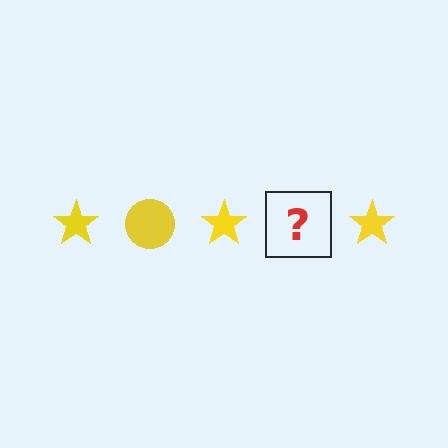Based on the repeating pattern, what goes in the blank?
The blank should be a yellow circle.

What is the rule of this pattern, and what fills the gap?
The rule is that the pattern cycles through star, circle shapes in yellow. The gap should be filled with a yellow circle.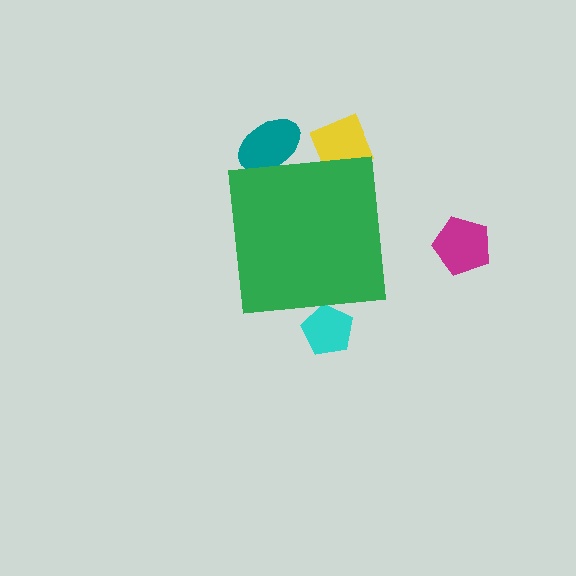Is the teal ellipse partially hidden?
Yes, the teal ellipse is partially hidden behind the green square.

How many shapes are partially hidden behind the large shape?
3 shapes are partially hidden.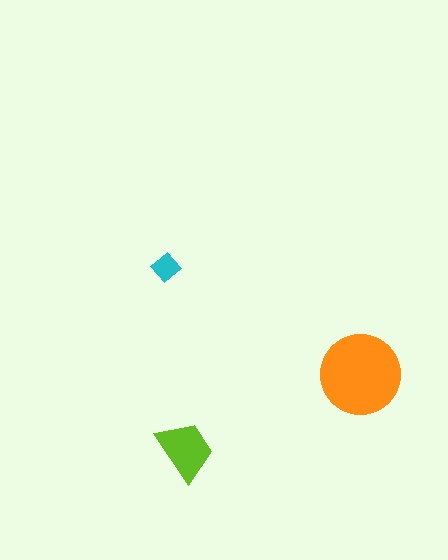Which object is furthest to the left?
The cyan diamond is leftmost.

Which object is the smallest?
The cyan diamond.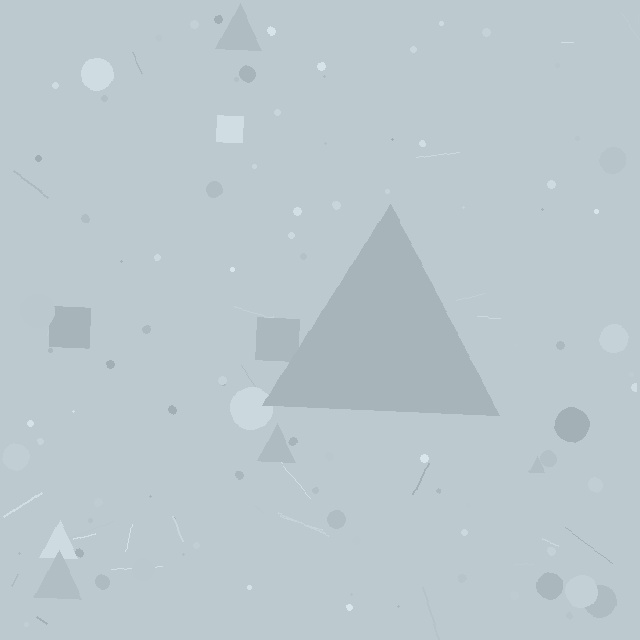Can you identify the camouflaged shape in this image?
The camouflaged shape is a triangle.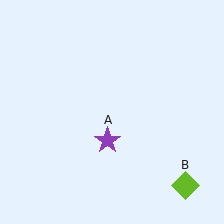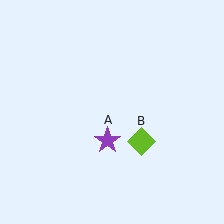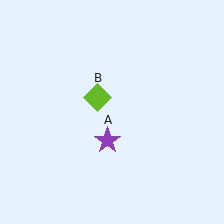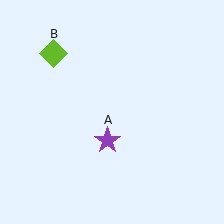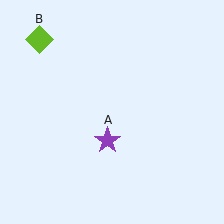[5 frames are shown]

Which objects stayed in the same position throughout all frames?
Purple star (object A) remained stationary.